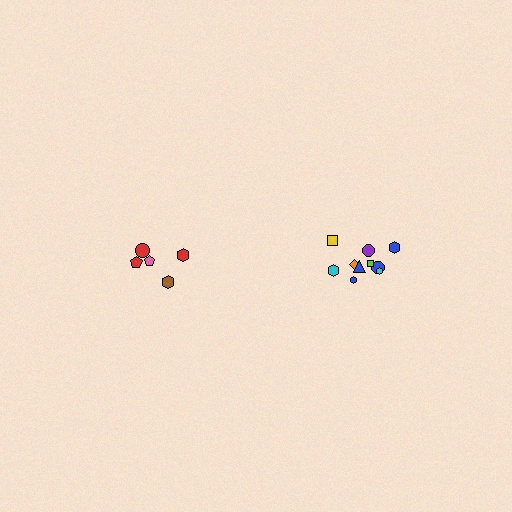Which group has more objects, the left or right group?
The right group.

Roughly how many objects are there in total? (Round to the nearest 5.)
Roughly 15 objects in total.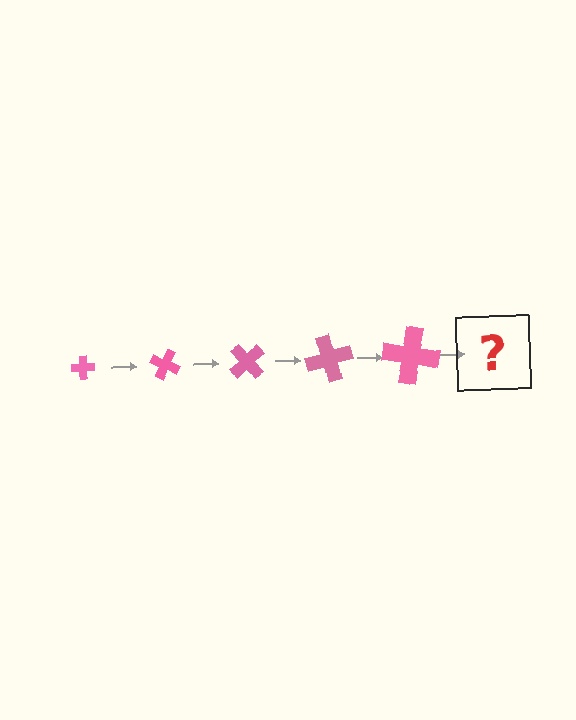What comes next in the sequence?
The next element should be a cross, larger than the previous one and rotated 125 degrees from the start.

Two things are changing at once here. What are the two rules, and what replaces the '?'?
The two rules are that the cross grows larger each step and it rotates 25 degrees each step. The '?' should be a cross, larger than the previous one and rotated 125 degrees from the start.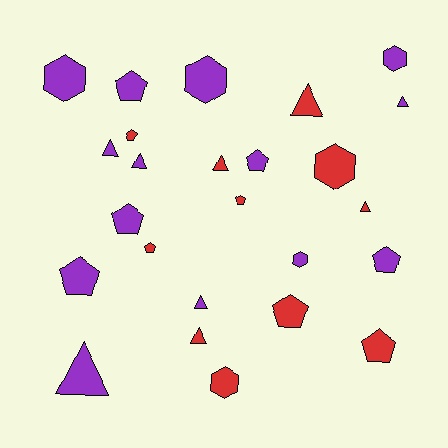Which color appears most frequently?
Purple, with 14 objects.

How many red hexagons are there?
There are 2 red hexagons.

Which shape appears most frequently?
Pentagon, with 10 objects.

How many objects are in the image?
There are 25 objects.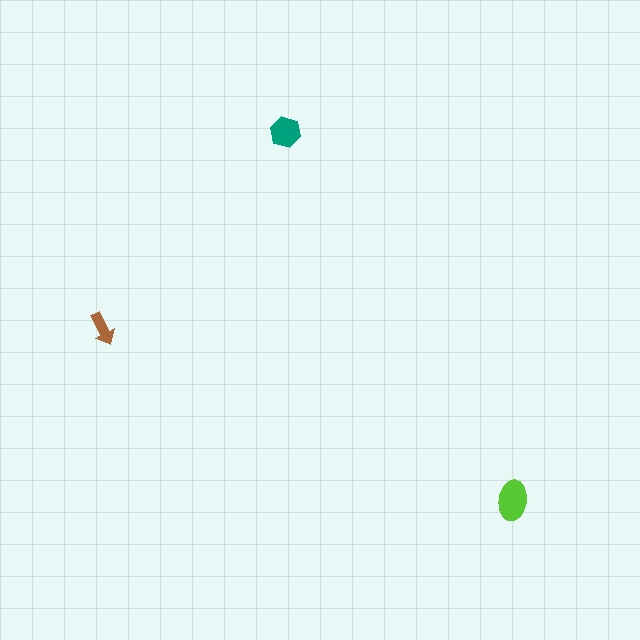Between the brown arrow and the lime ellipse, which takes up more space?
The lime ellipse.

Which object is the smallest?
The brown arrow.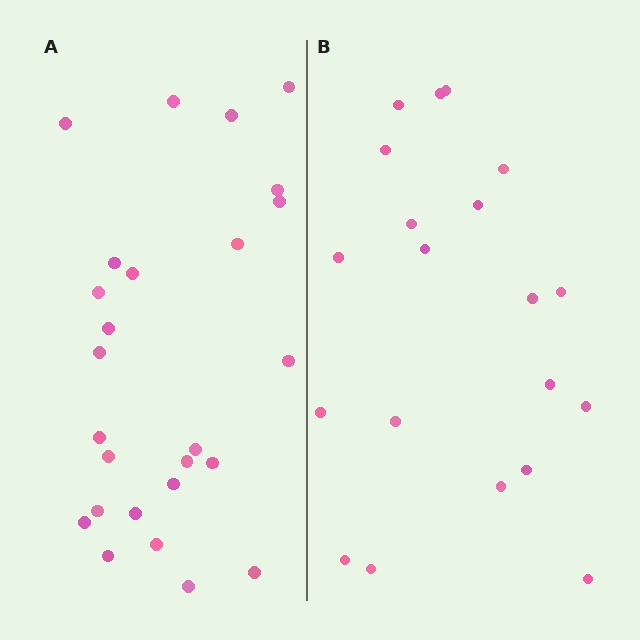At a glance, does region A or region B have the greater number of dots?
Region A (the left region) has more dots.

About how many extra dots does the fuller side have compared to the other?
Region A has about 6 more dots than region B.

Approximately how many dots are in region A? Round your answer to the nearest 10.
About 30 dots. (The exact count is 26, which rounds to 30.)